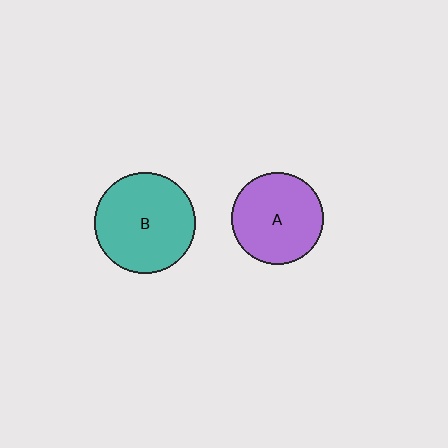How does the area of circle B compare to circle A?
Approximately 1.2 times.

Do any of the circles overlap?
No, none of the circles overlap.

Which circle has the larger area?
Circle B (teal).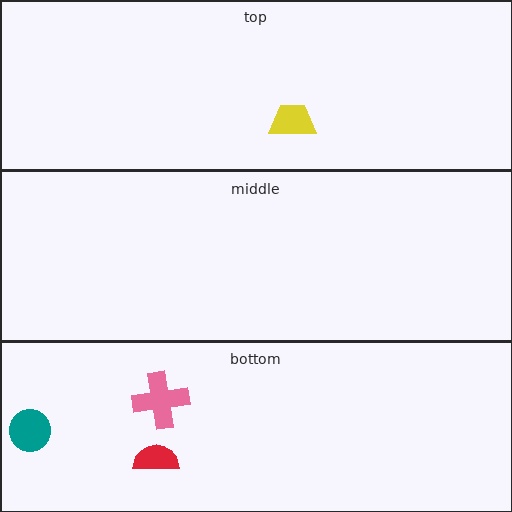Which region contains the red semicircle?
The bottom region.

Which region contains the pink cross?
The bottom region.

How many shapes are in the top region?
1.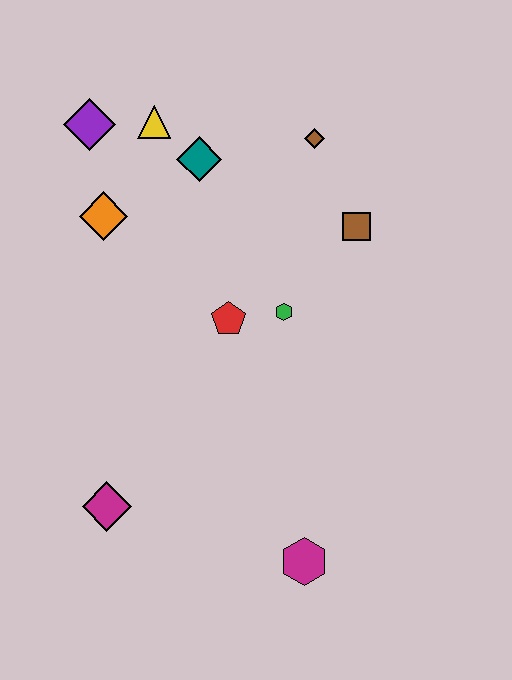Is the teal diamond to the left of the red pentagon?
Yes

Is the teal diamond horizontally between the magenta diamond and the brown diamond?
Yes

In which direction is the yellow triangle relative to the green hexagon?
The yellow triangle is above the green hexagon.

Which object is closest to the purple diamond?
The yellow triangle is closest to the purple diamond.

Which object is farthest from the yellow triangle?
The magenta hexagon is farthest from the yellow triangle.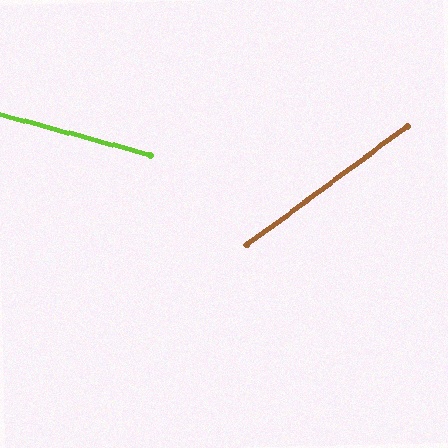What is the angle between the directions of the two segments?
Approximately 51 degrees.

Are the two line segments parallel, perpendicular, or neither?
Neither parallel nor perpendicular — they differ by about 51°.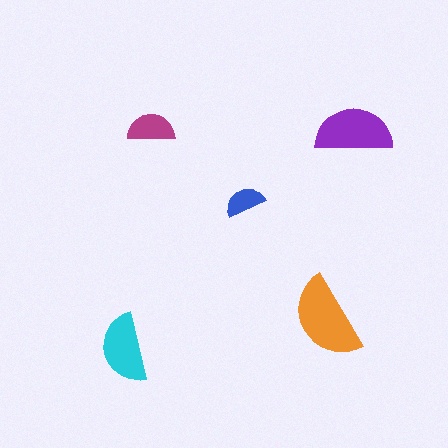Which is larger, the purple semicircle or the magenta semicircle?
The purple one.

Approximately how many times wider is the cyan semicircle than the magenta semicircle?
About 1.5 times wider.